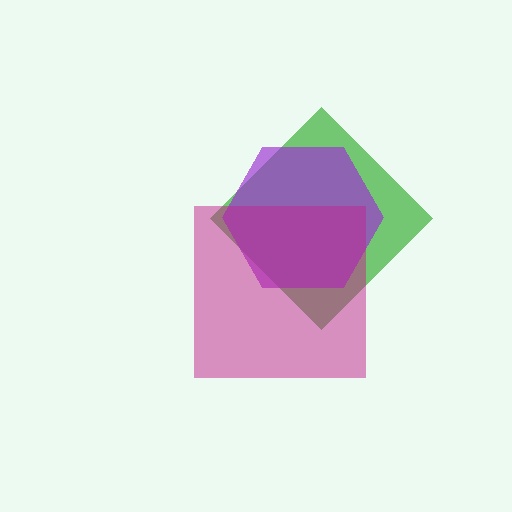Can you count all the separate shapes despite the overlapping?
Yes, there are 3 separate shapes.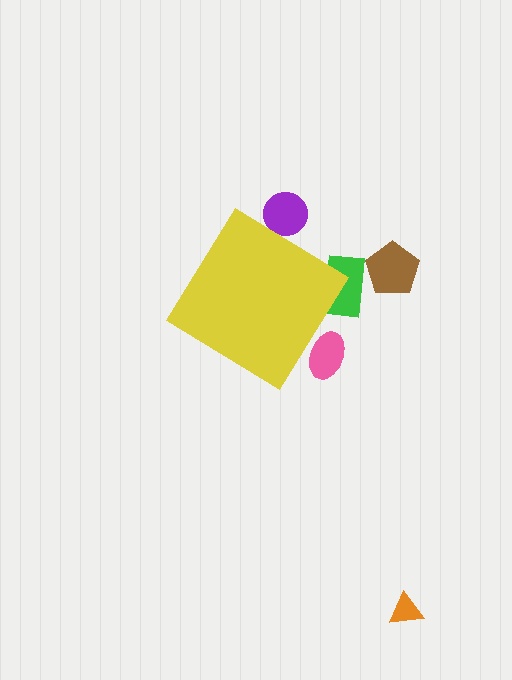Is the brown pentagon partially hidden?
No, the brown pentagon is fully visible.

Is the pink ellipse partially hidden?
Yes, the pink ellipse is partially hidden behind the yellow diamond.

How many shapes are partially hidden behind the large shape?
3 shapes are partially hidden.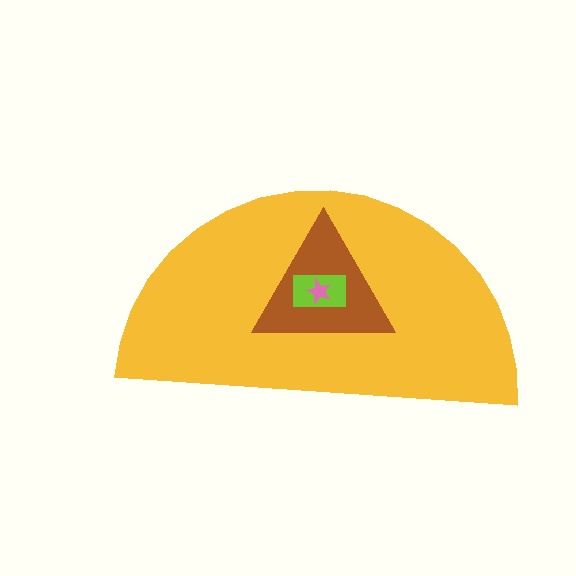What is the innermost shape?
The pink star.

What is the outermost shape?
The yellow semicircle.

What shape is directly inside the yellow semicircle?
The brown triangle.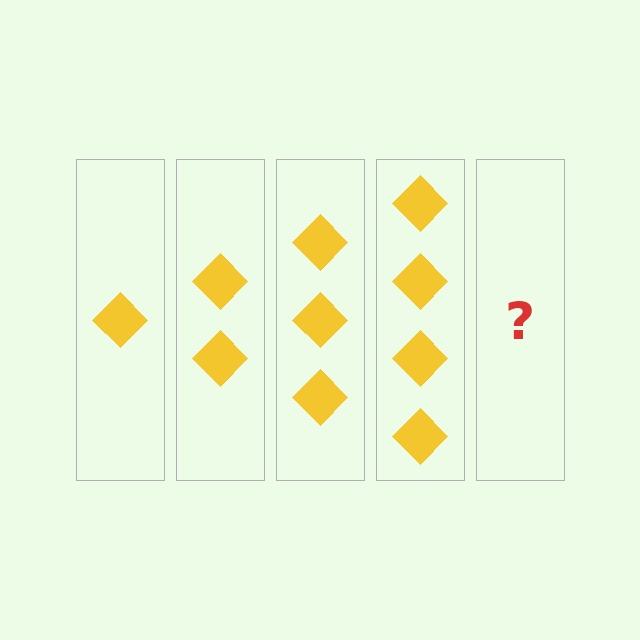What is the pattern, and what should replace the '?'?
The pattern is that each step adds one more diamond. The '?' should be 5 diamonds.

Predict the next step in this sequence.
The next step is 5 diamonds.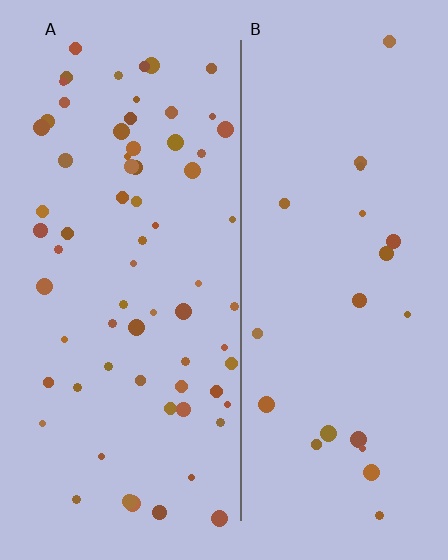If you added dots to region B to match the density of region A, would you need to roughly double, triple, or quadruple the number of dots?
Approximately triple.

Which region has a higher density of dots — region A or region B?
A (the left).